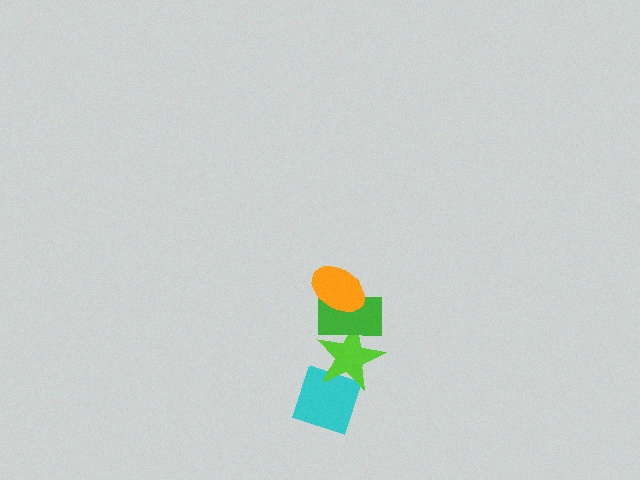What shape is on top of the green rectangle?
The orange ellipse is on top of the green rectangle.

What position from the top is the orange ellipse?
The orange ellipse is 1st from the top.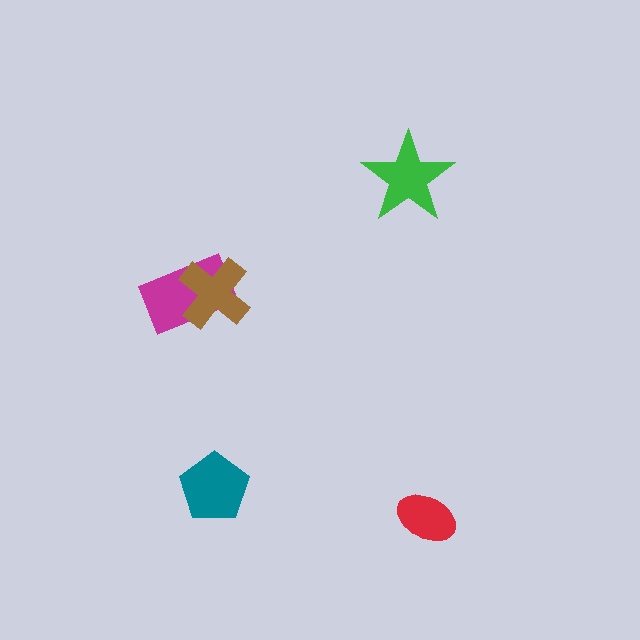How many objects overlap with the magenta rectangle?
1 object overlaps with the magenta rectangle.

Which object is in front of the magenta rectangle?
The brown cross is in front of the magenta rectangle.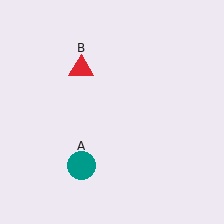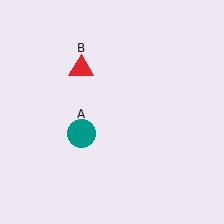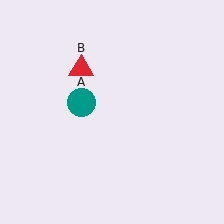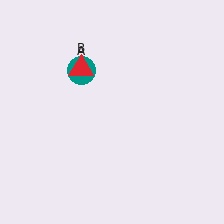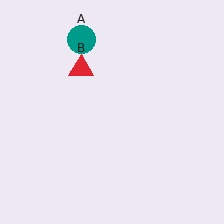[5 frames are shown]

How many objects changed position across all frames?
1 object changed position: teal circle (object A).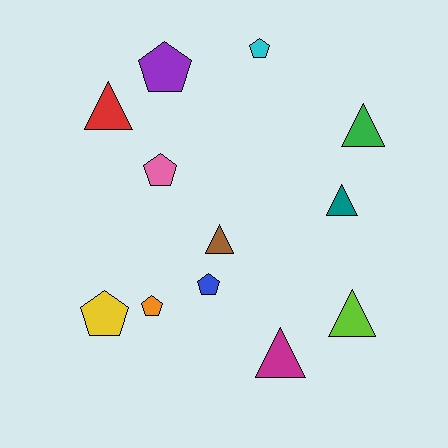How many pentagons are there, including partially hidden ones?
There are 6 pentagons.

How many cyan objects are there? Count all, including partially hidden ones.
There is 1 cyan object.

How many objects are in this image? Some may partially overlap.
There are 12 objects.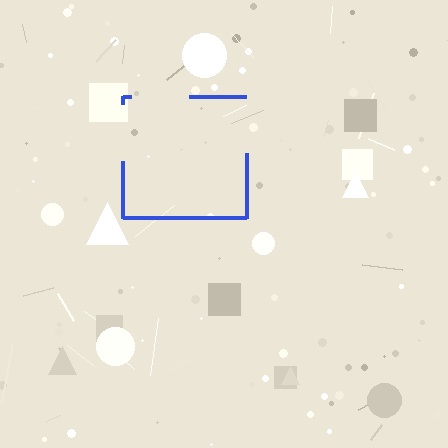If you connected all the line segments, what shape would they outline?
They would outline a square.